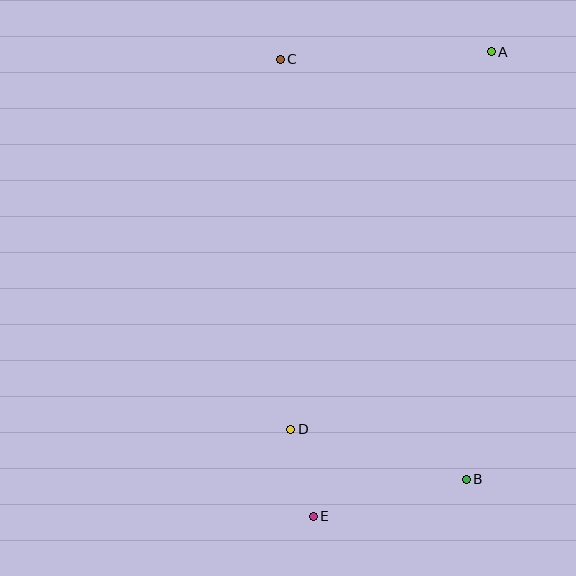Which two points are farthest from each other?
Points A and E are farthest from each other.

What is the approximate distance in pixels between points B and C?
The distance between B and C is approximately 460 pixels.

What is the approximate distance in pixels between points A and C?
The distance between A and C is approximately 211 pixels.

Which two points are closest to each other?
Points D and E are closest to each other.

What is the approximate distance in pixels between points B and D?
The distance between B and D is approximately 183 pixels.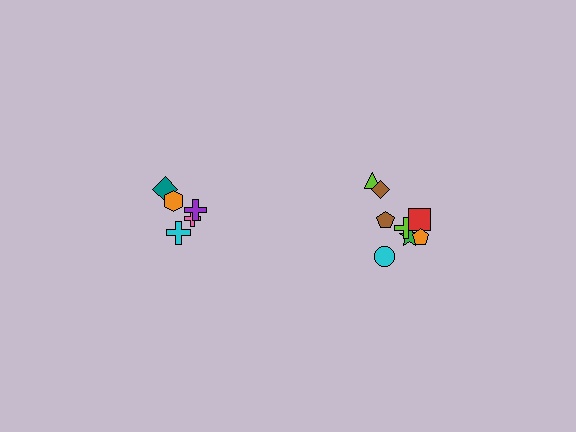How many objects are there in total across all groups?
There are 13 objects.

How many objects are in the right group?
There are 8 objects.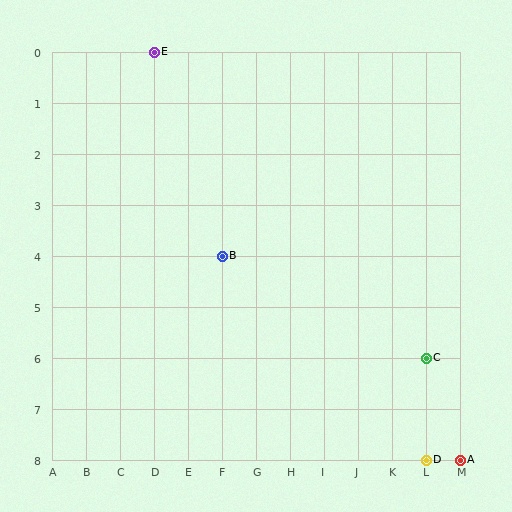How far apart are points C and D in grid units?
Points C and D are 2 rows apart.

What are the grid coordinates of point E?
Point E is at grid coordinates (D, 0).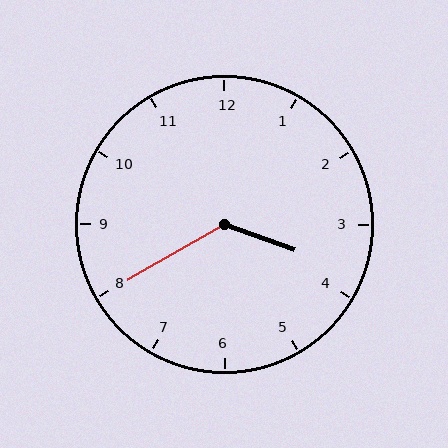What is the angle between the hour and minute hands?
Approximately 130 degrees.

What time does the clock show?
3:40.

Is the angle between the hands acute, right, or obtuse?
It is obtuse.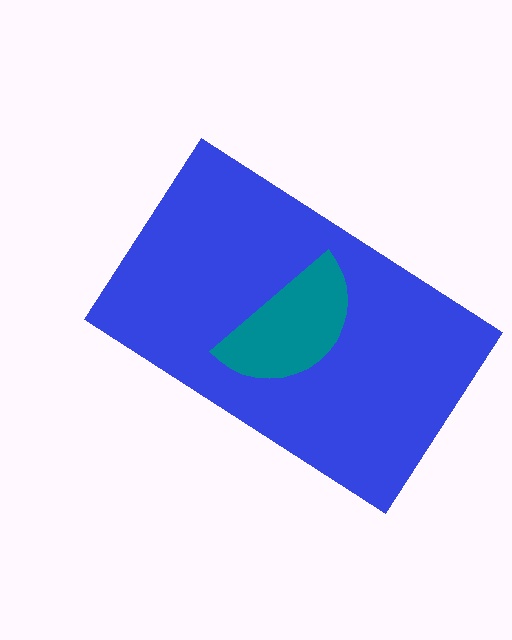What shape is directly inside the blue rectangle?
The teal semicircle.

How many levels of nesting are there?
2.